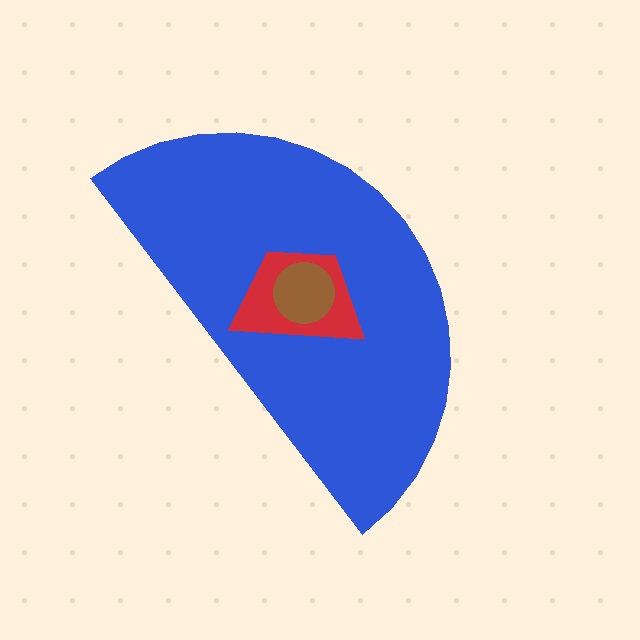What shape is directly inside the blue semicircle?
The red trapezoid.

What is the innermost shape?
The brown circle.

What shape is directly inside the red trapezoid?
The brown circle.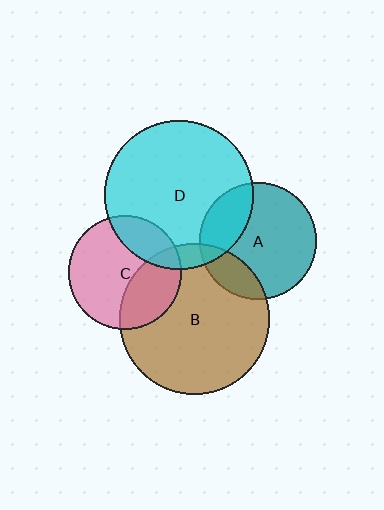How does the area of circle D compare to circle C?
Approximately 1.7 times.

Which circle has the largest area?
Circle B (brown).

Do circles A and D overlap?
Yes.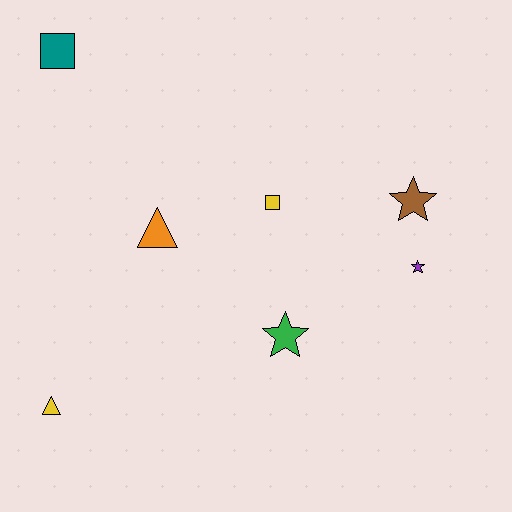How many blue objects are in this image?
There are no blue objects.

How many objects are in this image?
There are 7 objects.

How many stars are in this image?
There are 3 stars.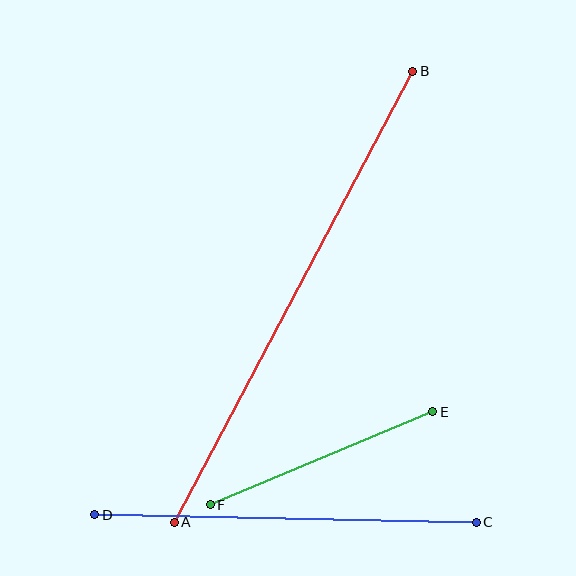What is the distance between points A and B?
The distance is approximately 510 pixels.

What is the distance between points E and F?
The distance is approximately 241 pixels.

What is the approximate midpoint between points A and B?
The midpoint is at approximately (294, 297) pixels.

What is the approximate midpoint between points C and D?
The midpoint is at approximately (285, 519) pixels.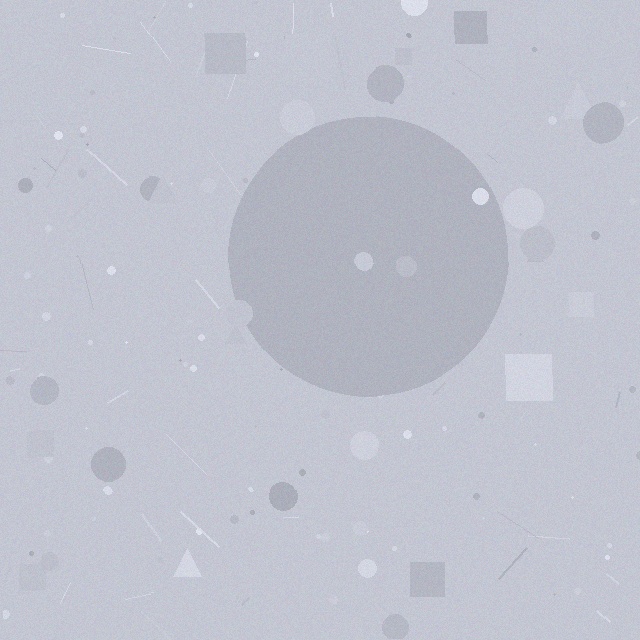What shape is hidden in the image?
A circle is hidden in the image.